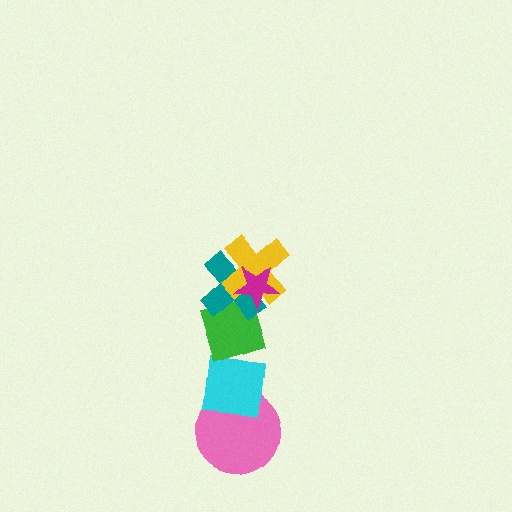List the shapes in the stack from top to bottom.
From top to bottom: the magenta star, the yellow cross, the teal cross, the green diamond, the cyan square, the pink circle.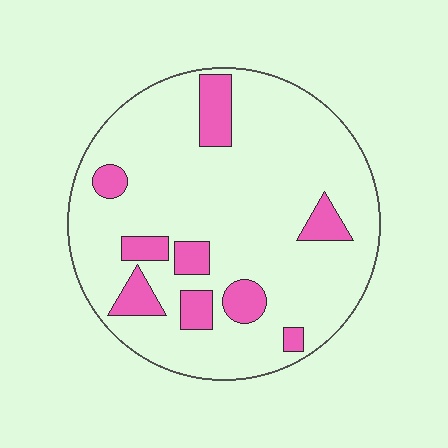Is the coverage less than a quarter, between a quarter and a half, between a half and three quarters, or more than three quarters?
Less than a quarter.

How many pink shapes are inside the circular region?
9.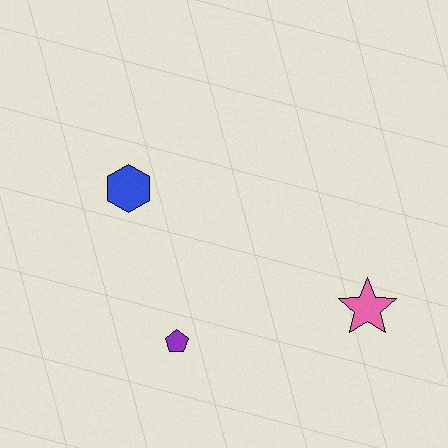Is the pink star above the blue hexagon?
No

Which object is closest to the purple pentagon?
The blue hexagon is closest to the purple pentagon.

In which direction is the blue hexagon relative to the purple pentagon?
The blue hexagon is above the purple pentagon.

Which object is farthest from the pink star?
The blue hexagon is farthest from the pink star.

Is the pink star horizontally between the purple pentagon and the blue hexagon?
No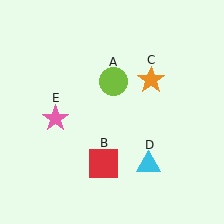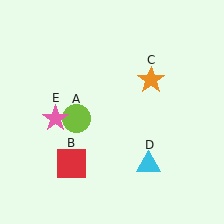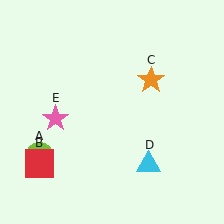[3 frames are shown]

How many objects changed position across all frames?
2 objects changed position: lime circle (object A), red square (object B).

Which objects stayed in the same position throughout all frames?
Orange star (object C) and cyan triangle (object D) and pink star (object E) remained stationary.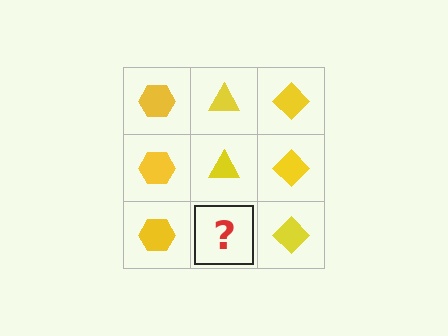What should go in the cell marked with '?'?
The missing cell should contain a yellow triangle.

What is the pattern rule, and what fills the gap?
The rule is that each column has a consistent shape. The gap should be filled with a yellow triangle.